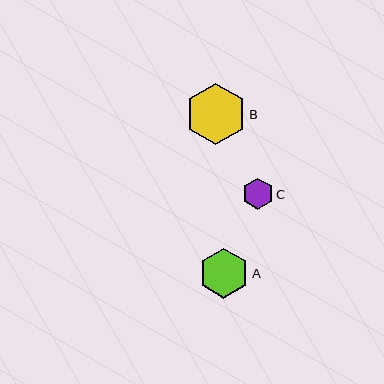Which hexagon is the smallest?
Hexagon C is the smallest with a size of approximately 31 pixels.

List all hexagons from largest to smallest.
From largest to smallest: B, A, C.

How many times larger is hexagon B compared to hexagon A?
Hexagon B is approximately 1.2 times the size of hexagon A.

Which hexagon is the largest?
Hexagon B is the largest with a size of approximately 61 pixels.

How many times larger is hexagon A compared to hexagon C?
Hexagon A is approximately 1.6 times the size of hexagon C.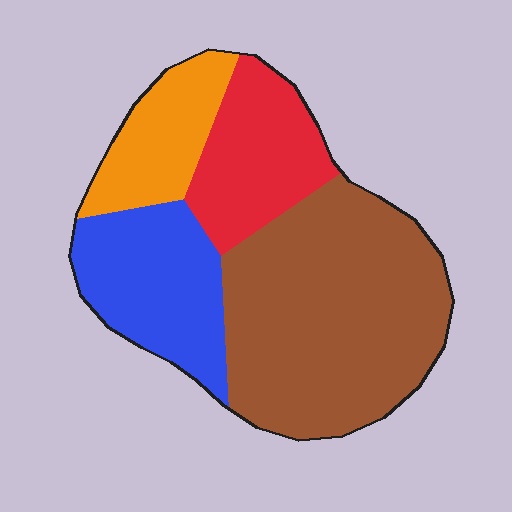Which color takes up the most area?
Brown, at roughly 45%.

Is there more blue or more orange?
Blue.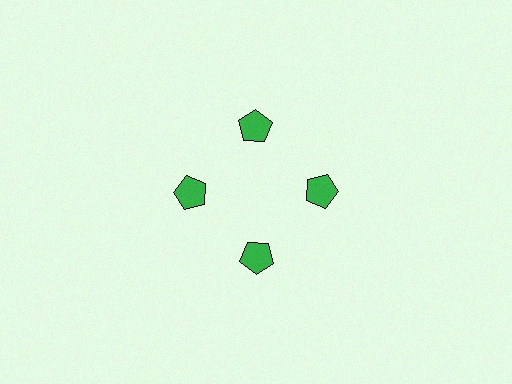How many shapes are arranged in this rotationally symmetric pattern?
There are 4 shapes, arranged in 4 groups of 1.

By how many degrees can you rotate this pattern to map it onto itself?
The pattern maps onto itself every 90 degrees of rotation.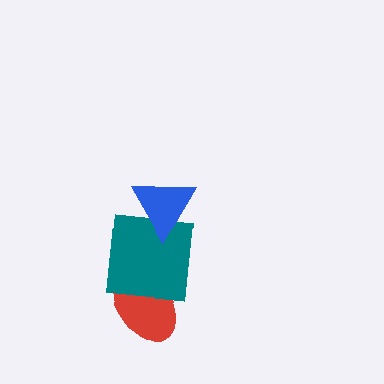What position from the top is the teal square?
The teal square is 2nd from the top.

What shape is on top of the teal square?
The blue triangle is on top of the teal square.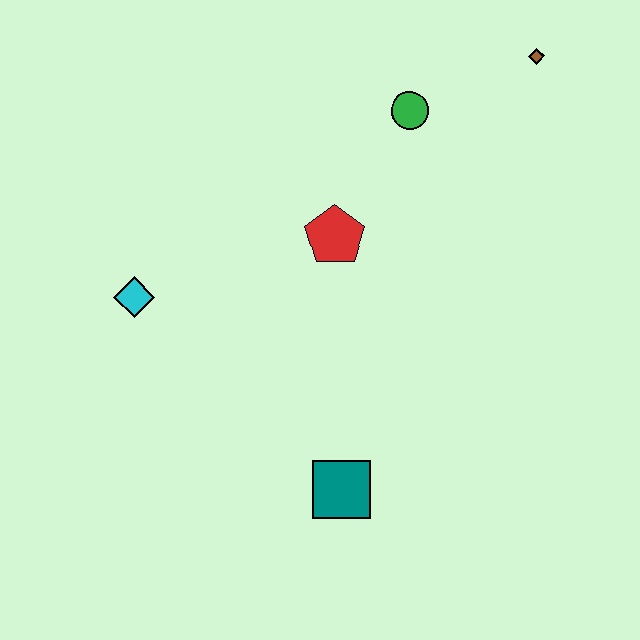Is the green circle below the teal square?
No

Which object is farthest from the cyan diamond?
The brown diamond is farthest from the cyan diamond.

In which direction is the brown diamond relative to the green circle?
The brown diamond is to the right of the green circle.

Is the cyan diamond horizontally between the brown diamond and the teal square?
No